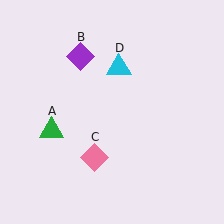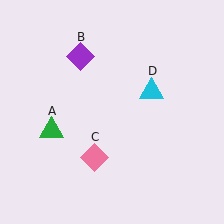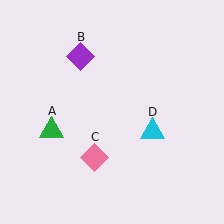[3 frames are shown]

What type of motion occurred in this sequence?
The cyan triangle (object D) rotated clockwise around the center of the scene.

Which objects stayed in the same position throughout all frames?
Green triangle (object A) and purple diamond (object B) and pink diamond (object C) remained stationary.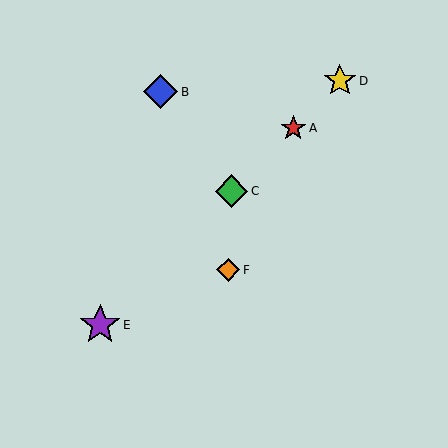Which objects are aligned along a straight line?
Objects A, C, D, E are aligned along a straight line.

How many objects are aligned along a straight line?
4 objects (A, C, D, E) are aligned along a straight line.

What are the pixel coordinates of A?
Object A is at (293, 128).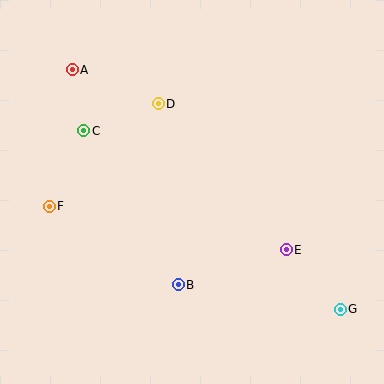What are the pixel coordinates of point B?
Point B is at (178, 285).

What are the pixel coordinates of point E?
Point E is at (286, 250).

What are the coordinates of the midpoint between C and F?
The midpoint between C and F is at (67, 168).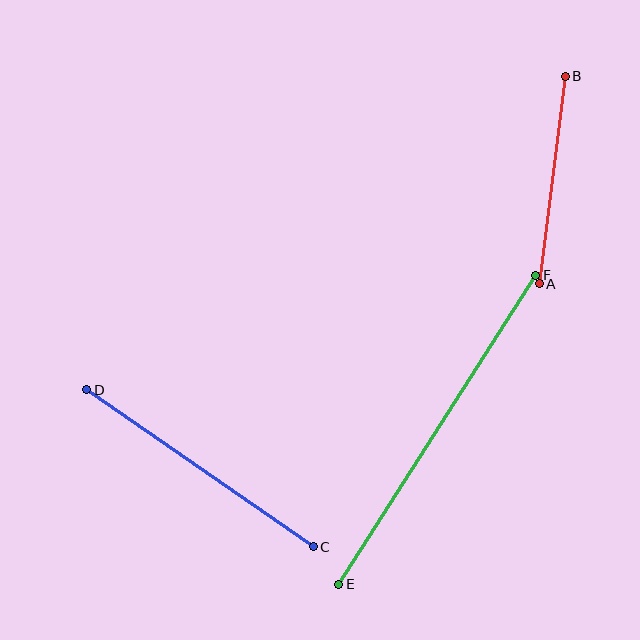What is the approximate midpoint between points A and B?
The midpoint is at approximately (552, 180) pixels.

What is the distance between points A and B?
The distance is approximately 209 pixels.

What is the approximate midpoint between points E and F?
The midpoint is at approximately (437, 430) pixels.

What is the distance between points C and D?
The distance is approximately 276 pixels.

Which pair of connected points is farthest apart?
Points E and F are farthest apart.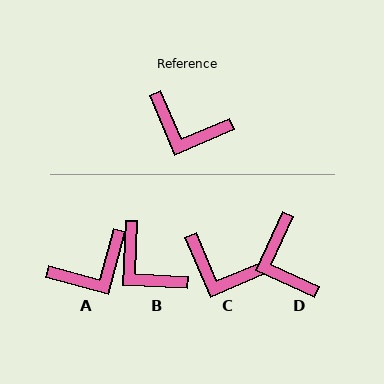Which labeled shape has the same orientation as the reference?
C.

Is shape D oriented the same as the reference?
No, it is off by about 47 degrees.